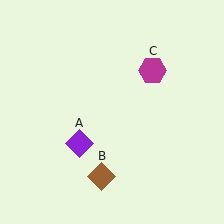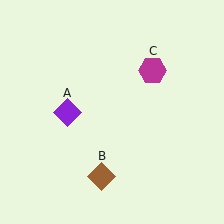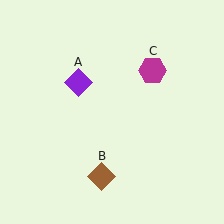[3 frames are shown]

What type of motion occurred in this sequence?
The purple diamond (object A) rotated clockwise around the center of the scene.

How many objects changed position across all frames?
1 object changed position: purple diamond (object A).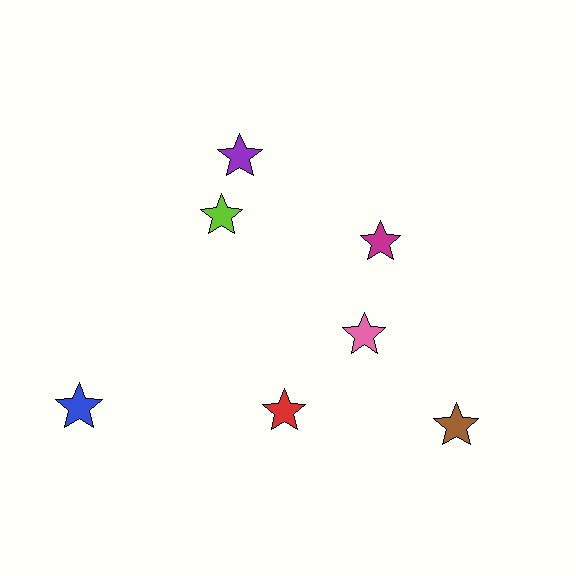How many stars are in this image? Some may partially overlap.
There are 7 stars.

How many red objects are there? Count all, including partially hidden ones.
There is 1 red object.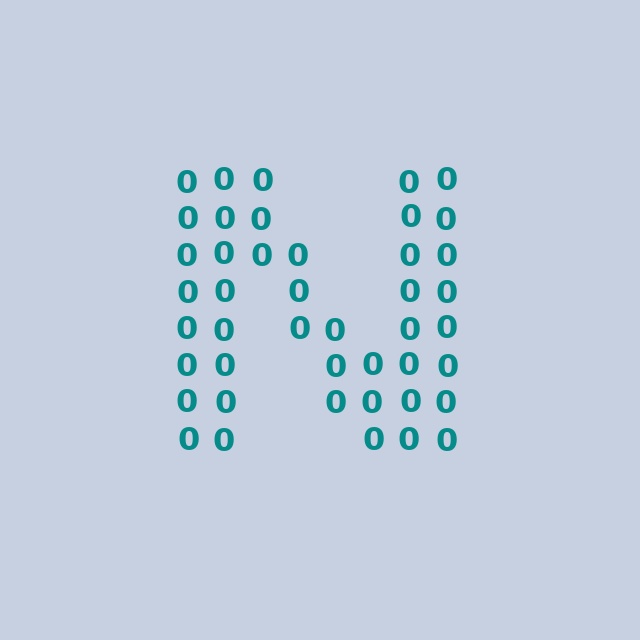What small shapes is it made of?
It is made of small digit 0's.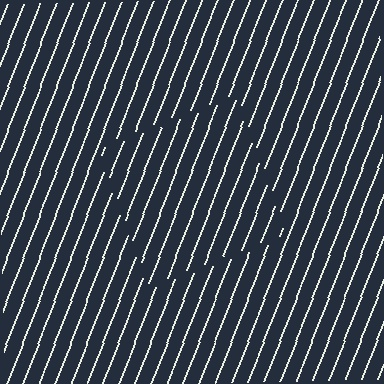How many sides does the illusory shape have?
4 sides — the line-ends trace a square.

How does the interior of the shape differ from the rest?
The interior of the shape contains the same grating, shifted by half a period — the contour is defined by the phase discontinuity where line-ends from the inner and outer gratings abut.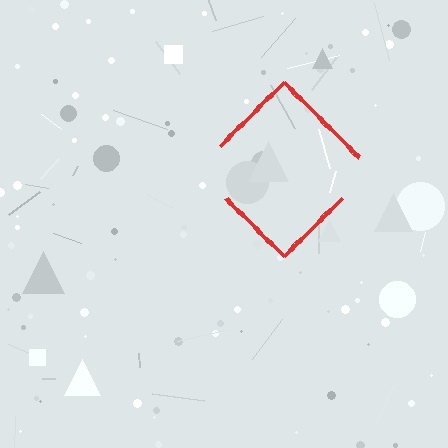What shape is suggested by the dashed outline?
The dashed outline suggests a diamond.